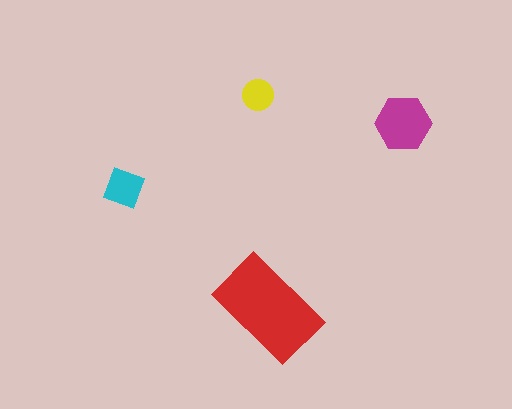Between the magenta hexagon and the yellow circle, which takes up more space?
The magenta hexagon.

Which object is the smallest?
The yellow circle.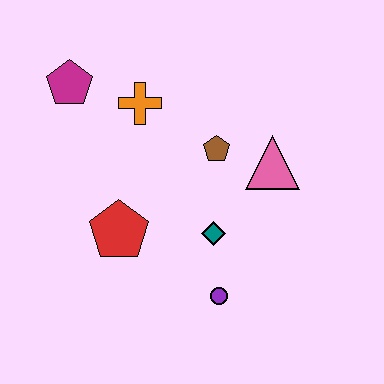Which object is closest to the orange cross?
The magenta pentagon is closest to the orange cross.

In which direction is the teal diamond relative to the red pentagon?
The teal diamond is to the right of the red pentagon.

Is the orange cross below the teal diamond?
No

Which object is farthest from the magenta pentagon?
The purple circle is farthest from the magenta pentagon.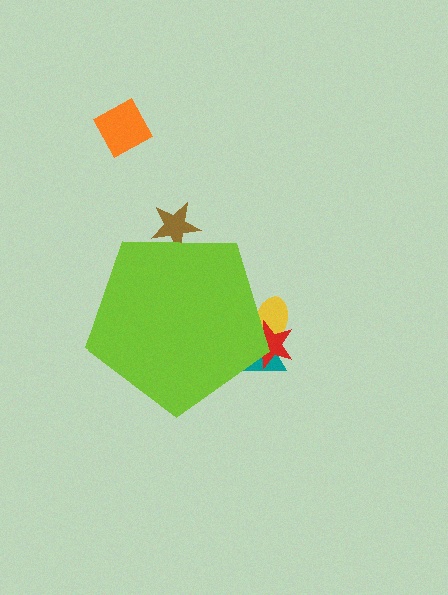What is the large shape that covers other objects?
A lime pentagon.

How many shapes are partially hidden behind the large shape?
4 shapes are partially hidden.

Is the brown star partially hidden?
Yes, the brown star is partially hidden behind the lime pentagon.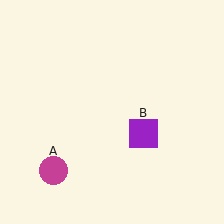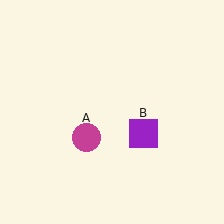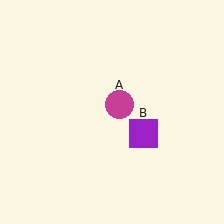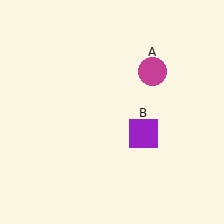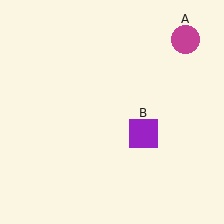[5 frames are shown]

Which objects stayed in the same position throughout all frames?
Purple square (object B) remained stationary.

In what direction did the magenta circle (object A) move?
The magenta circle (object A) moved up and to the right.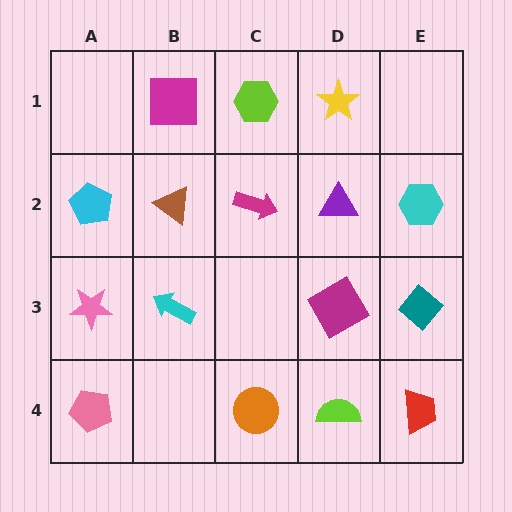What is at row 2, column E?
A cyan hexagon.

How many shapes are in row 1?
3 shapes.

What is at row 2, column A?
A cyan pentagon.